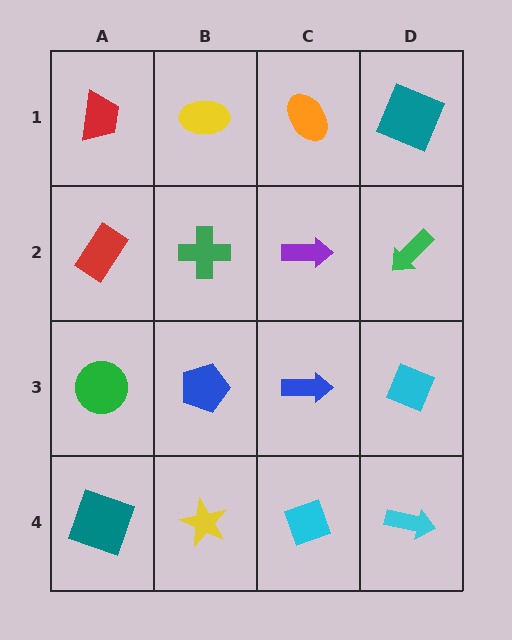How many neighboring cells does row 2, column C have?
4.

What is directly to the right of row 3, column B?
A blue arrow.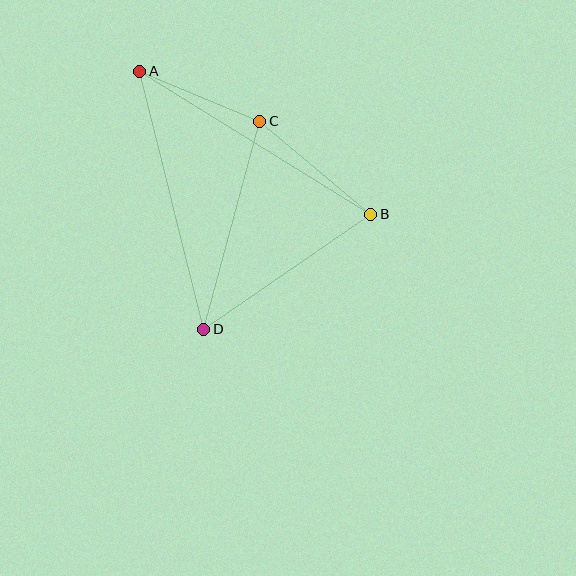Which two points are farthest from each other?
Points A and B are farthest from each other.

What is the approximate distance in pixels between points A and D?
The distance between A and D is approximately 266 pixels.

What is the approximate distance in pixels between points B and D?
The distance between B and D is approximately 203 pixels.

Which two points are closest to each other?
Points A and C are closest to each other.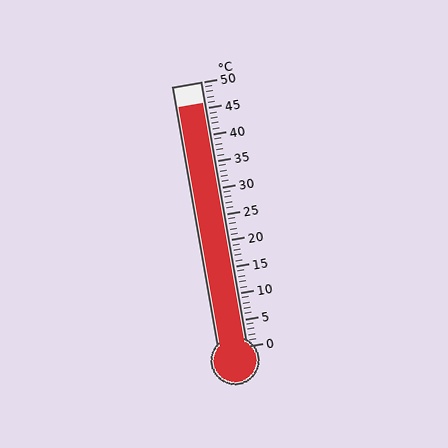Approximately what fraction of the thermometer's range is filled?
The thermometer is filled to approximately 90% of its range.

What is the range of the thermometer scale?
The thermometer scale ranges from 0°C to 50°C.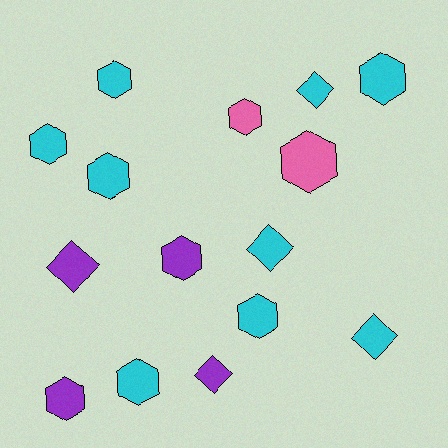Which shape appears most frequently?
Hexagon, with 10 objects.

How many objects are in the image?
There are 15 objects.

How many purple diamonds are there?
There are 2 purple diamonds.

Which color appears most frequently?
Cyan, with 9 objects.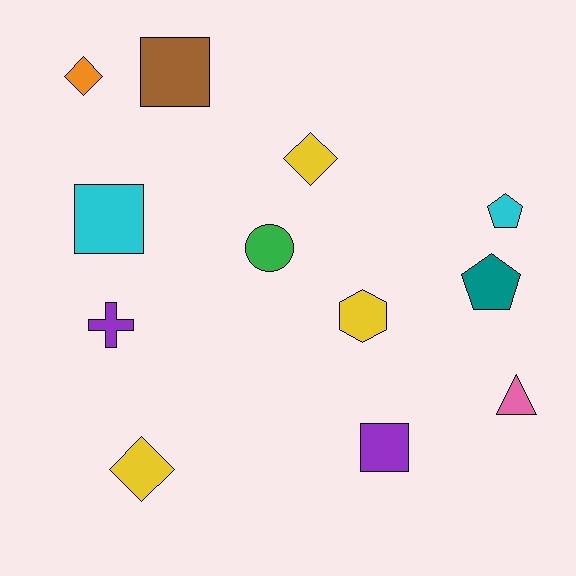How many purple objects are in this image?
There are 2 purple objects.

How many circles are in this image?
There is 1 circle.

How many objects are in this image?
There are 12 objects.